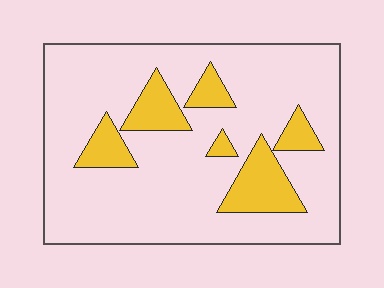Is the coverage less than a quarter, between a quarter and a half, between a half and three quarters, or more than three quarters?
Less than a quarter.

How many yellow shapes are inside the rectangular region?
6.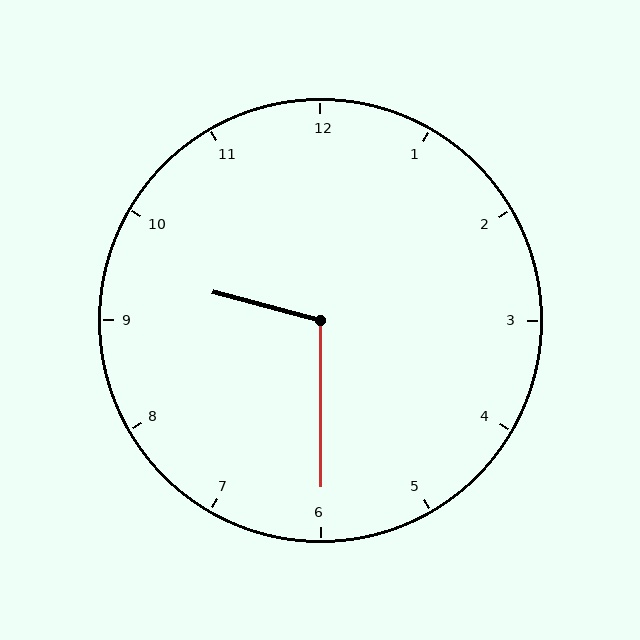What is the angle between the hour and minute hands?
Approximately 105 degrees.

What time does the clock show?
9:30.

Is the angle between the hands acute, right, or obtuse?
It is obtuse.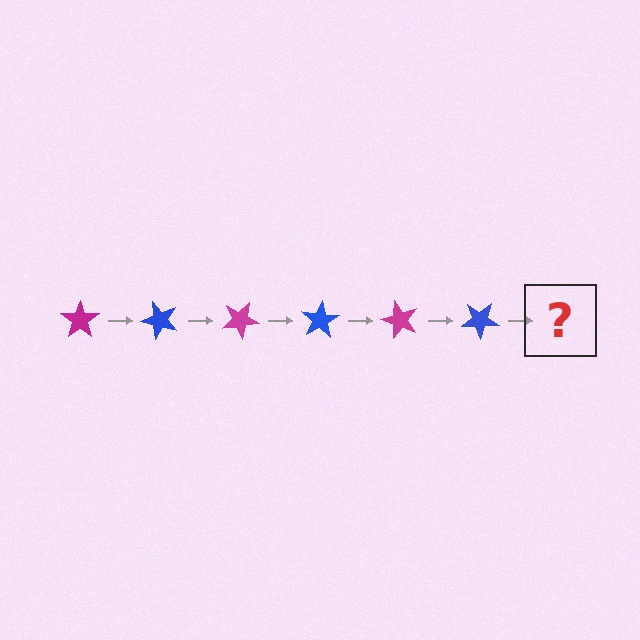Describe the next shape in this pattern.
It should be a magenta star, rotated 300 degrees from the start.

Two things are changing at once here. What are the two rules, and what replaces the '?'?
The two rules are that it rotates 50 degrees each step and the color cycles through magenta and blue. The '?' should be a magenta star, rotated 300 degrees from the start.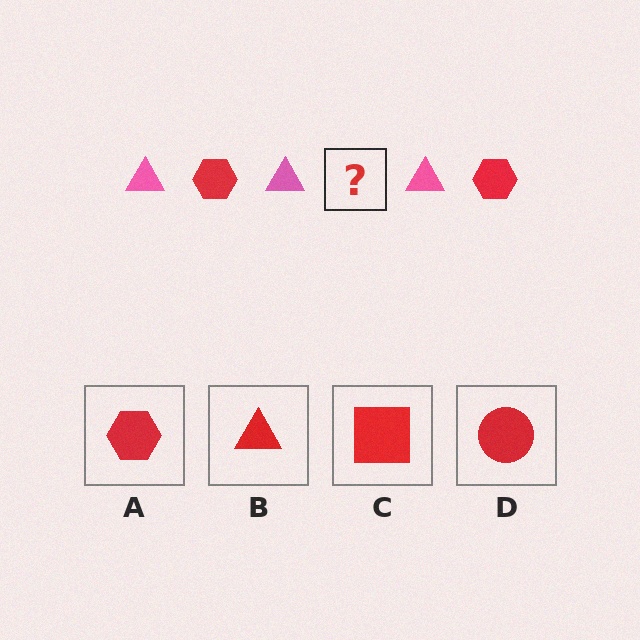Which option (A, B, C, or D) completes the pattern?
A.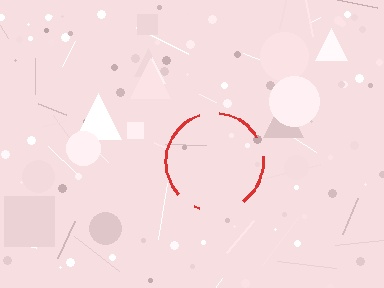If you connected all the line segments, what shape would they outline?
They would outline a circle.